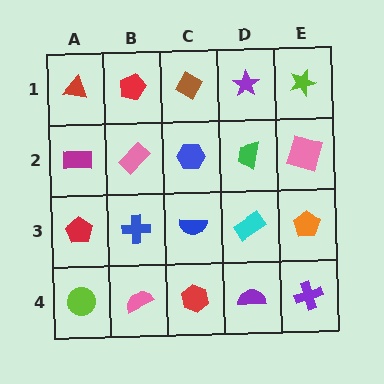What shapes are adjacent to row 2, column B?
A red pentagon (row 1, column B), a blue cross (row 3, column B), a magenta rectangle (row 2, column A), a blue hexagon (row 2, column C).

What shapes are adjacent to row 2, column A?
A red triangle (row 1, column A), a red pentagon (row 3, column A), a pink rectangle (row 2, column B).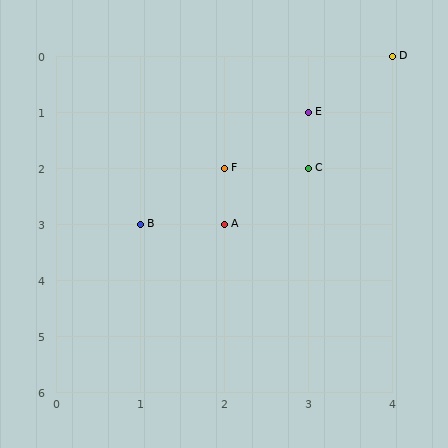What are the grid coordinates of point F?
Point F is at grid coordinates (2, 2).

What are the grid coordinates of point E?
Point E is at grid coordinates (3, 1).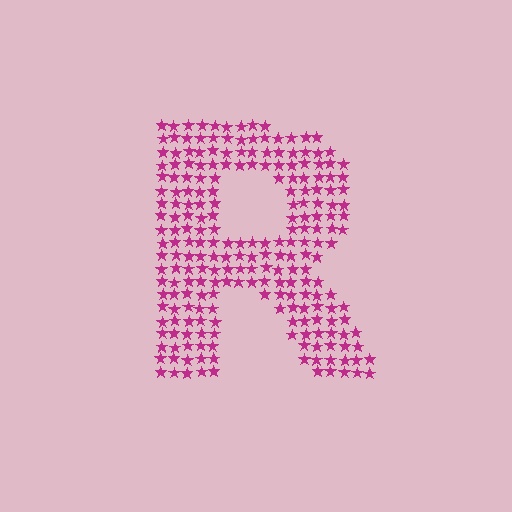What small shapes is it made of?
It is made of small stars.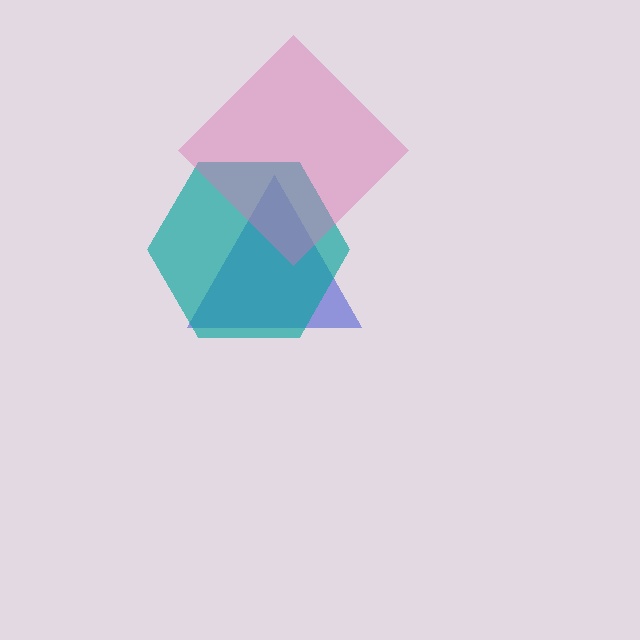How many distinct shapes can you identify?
There are 3 distinct shapes: a blue triangle, a teal hexagon, a pink diamond.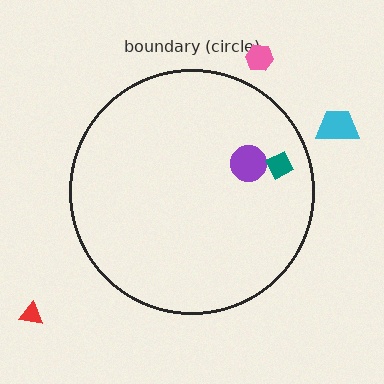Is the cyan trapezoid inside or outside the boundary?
Outside.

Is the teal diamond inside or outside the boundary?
Inside.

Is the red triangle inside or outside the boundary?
Outside.